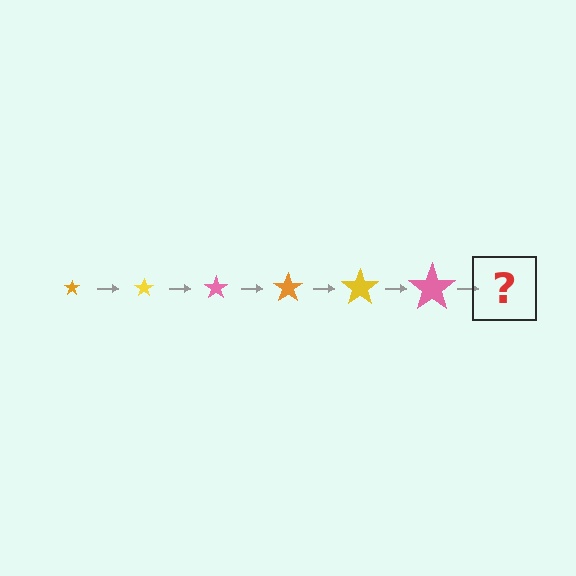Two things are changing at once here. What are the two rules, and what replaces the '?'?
The two rules are that the star grows larger each step and the color cycles through orange, yellow, and pink. The '?' should be an orange star, larger than the previous one.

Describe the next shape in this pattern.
It should be an orange star, larger than the previous one.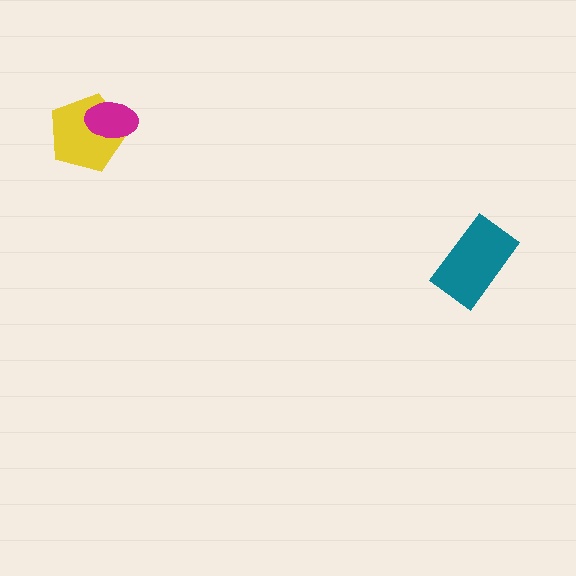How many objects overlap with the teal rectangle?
0 objects overlap with the teal rectangle.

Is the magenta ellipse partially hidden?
No, no other shape covers it.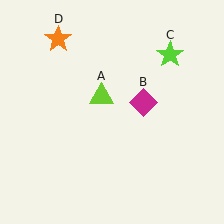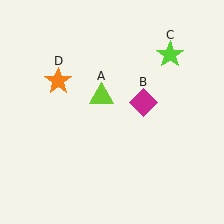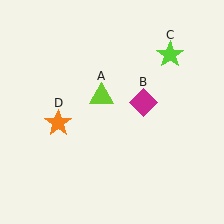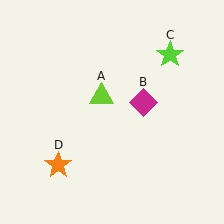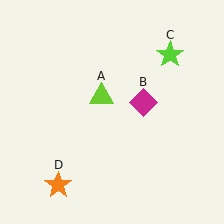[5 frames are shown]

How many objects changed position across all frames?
1 object changed position: orange star (object D).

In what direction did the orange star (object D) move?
The orange star (object D) moved down.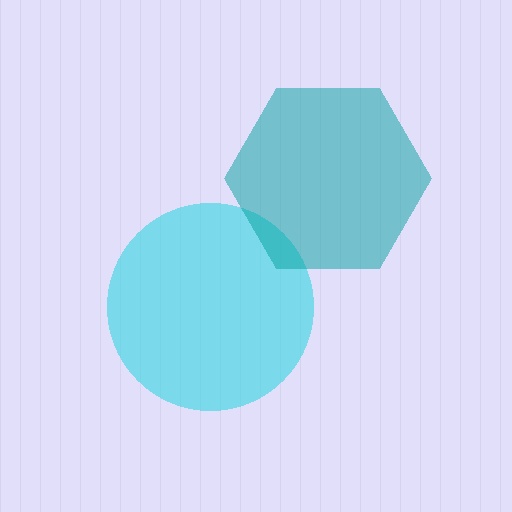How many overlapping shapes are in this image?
There are 2 overlapping shapes in the image.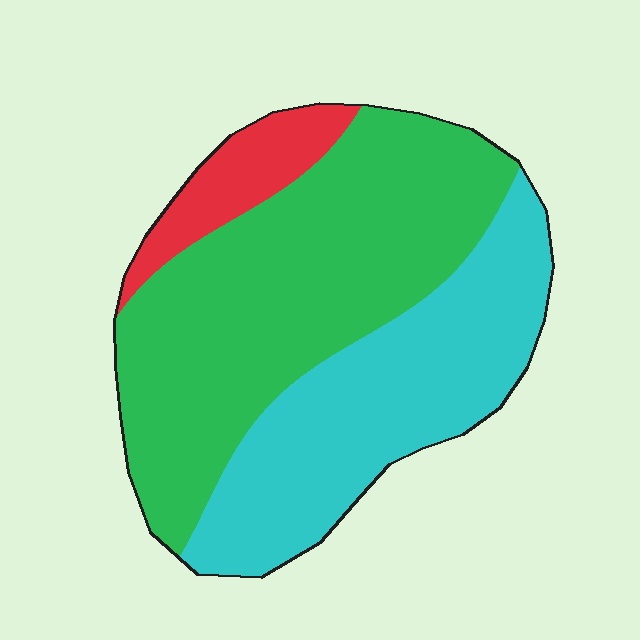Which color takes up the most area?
Green, at roughly 55%.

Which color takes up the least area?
Red, at roughly 10%.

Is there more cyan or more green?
Green.